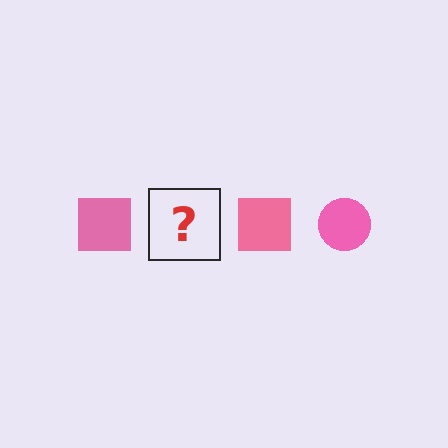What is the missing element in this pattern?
The missing element is a pink circle.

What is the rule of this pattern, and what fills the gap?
The rule is that the pattern cycles through square, circle shapes in pink. The gap should be filled with a pink circle.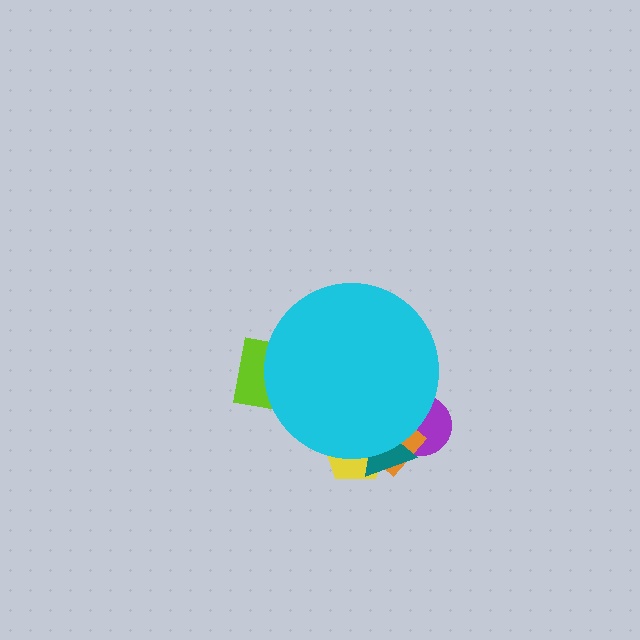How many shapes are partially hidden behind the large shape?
5 shapes are partially hidden.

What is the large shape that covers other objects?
A cyan circle.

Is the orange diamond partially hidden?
Yes, the orange diamond is partially hidden behind the cyan circle.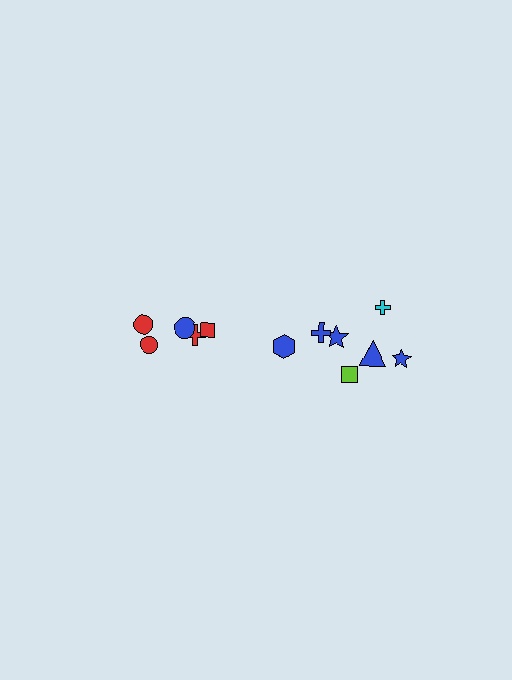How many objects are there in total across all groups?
There are 12 objects.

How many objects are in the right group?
There are 7 objects.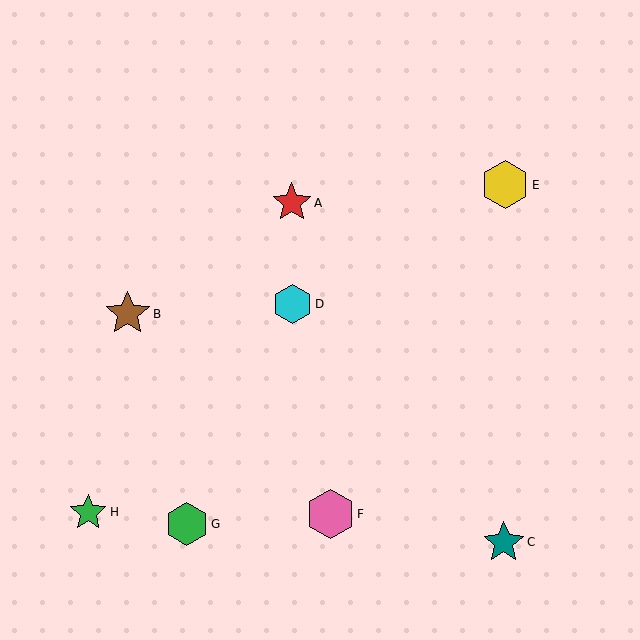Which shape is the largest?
The pink hexagon (labeled F) is the largest.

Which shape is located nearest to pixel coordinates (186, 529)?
The green hexagon (labeled G) at (187, 524) is nearest to that location.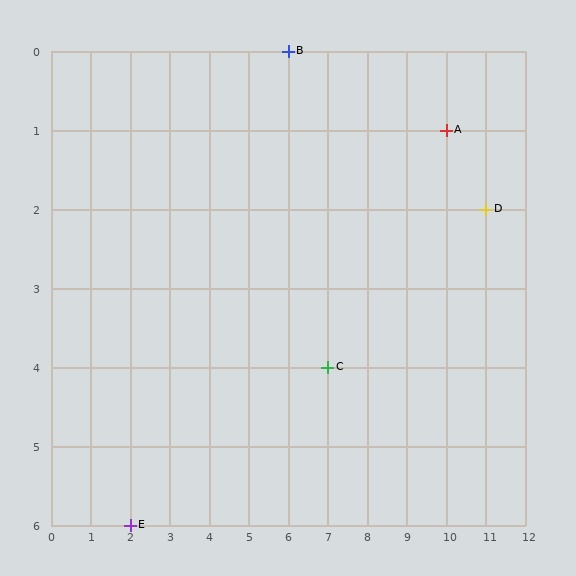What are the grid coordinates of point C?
Point C is at grid coordinates (7, 4).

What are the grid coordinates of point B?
Point B is at grid coordinates (6, 0).